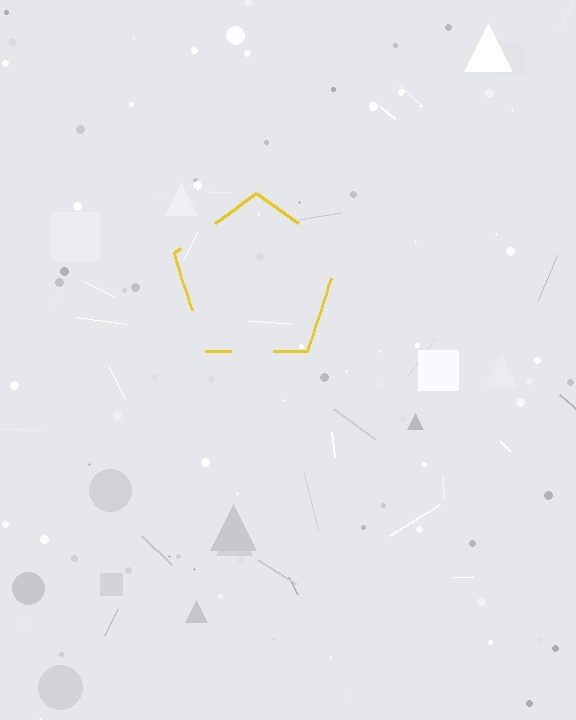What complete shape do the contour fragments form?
The contour fragments form a pentagon.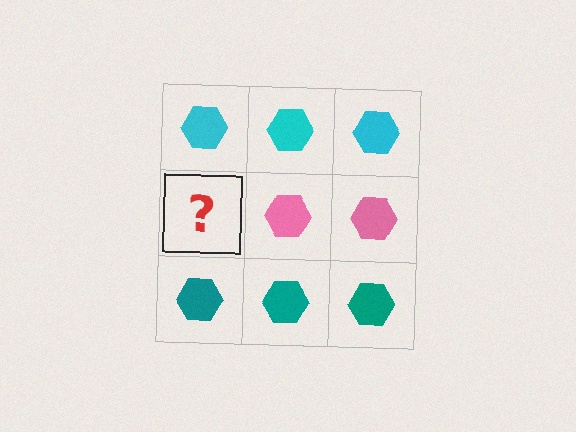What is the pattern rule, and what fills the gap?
The rule is that each row has a consistent color. The gap should be filled with a pink hexagon.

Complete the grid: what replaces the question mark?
The question mark should be replaced with a pink hexagon.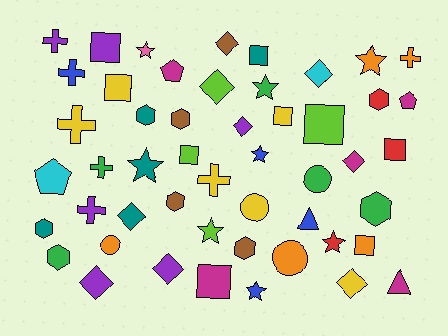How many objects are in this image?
There are 50 objects.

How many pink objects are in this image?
There is 1 pink object.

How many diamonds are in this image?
There are 9 diamonds.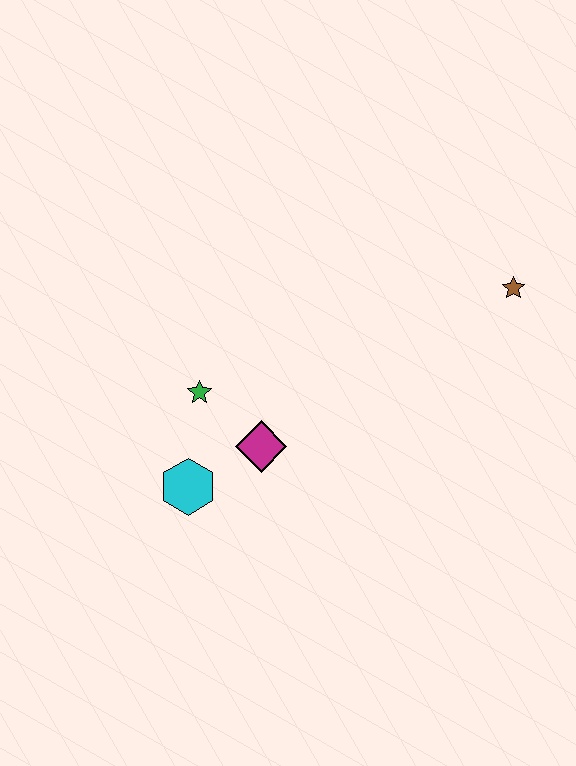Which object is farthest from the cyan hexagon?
The brown star is farthest from the cyan hexagon.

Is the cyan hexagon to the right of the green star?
No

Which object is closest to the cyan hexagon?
The magenta diamond is closest to the cyan hexagon.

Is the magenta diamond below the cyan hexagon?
No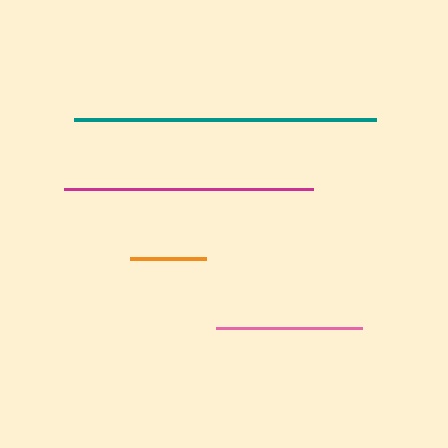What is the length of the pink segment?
The pink segment is approximately 146 pixels long.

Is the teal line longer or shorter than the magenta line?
The teal line is longer than the magenta line.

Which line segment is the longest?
The teal line is the longest at approximately 302 pixels.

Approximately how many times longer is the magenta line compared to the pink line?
The magenta line is approximately 1.7 times the length of the pink line.